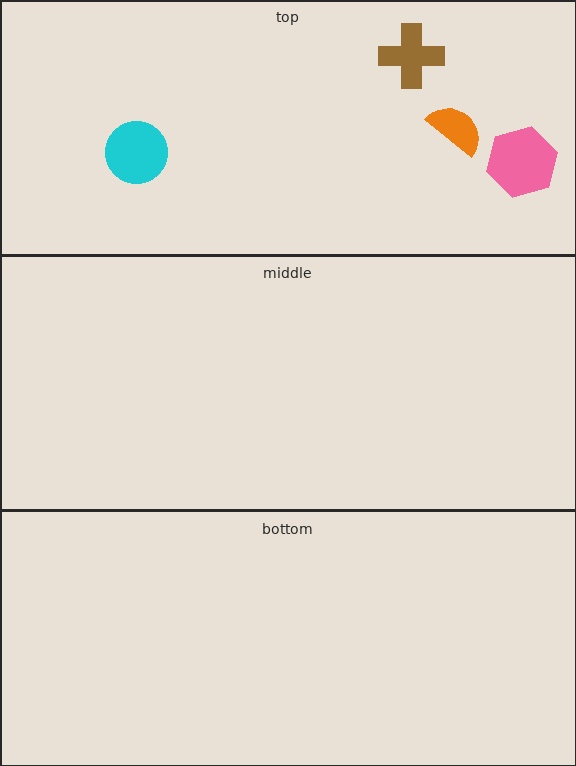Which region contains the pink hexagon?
The top region.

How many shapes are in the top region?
4.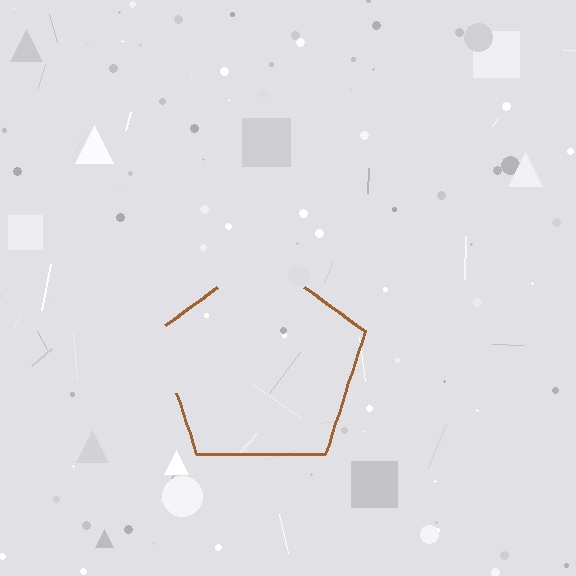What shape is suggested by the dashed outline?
The dashed outline suggests a pentagon.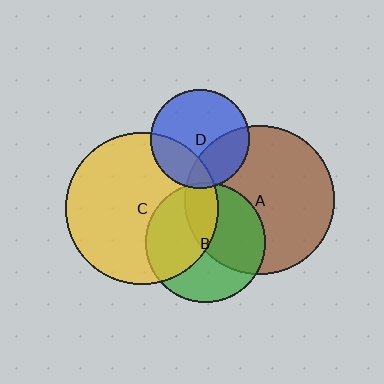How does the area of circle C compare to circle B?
Approximately 1.6 times.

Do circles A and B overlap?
Yes.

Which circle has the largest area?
Circle C (yellow).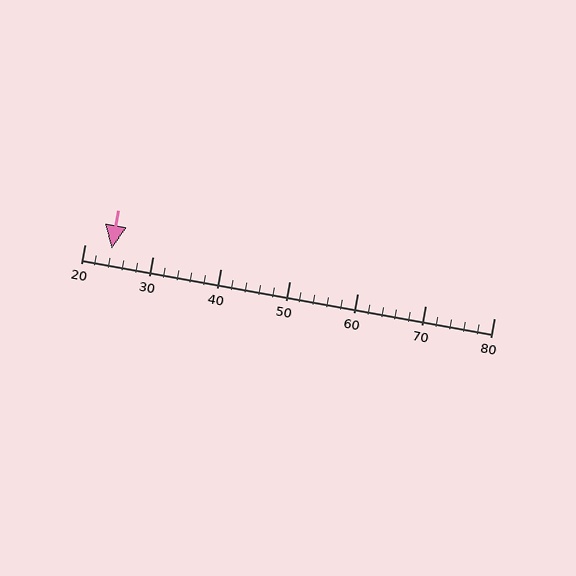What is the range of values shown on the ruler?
The ruler shows values from 20 to 80.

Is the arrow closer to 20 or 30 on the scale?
The arrow is closer to 20.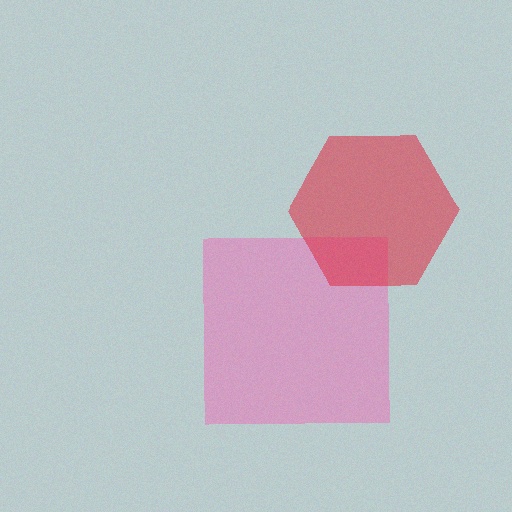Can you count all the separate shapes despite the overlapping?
Yes, there are 2 separate shapes.